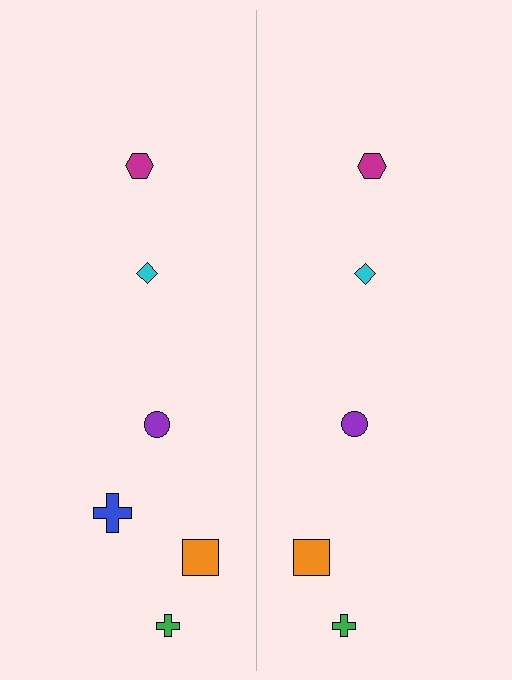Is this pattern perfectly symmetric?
No, the pattern is not perfectly symmetric. A blue cross is missing from the right side.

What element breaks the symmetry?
A blue cross is missing from the right side.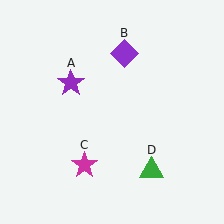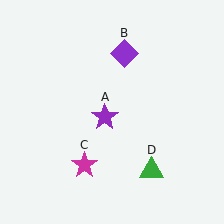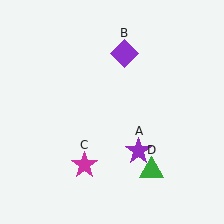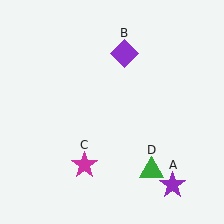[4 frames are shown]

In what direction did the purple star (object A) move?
The purple star (object A) moved down and to the right.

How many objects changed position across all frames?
1 object changed position: purple star (object A).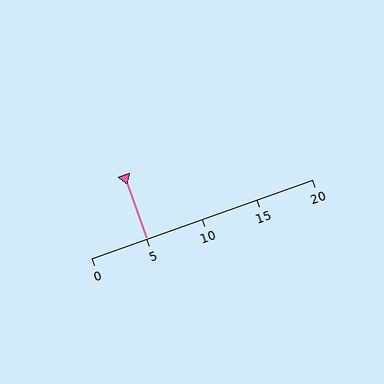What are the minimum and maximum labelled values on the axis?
The axis runs from 0 to 20.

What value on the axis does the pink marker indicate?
The marker indicates approximately 5.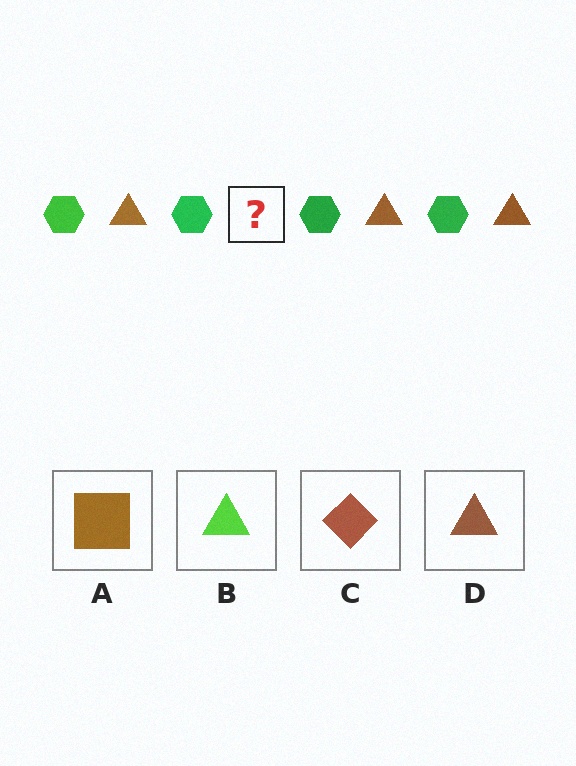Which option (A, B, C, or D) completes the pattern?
D.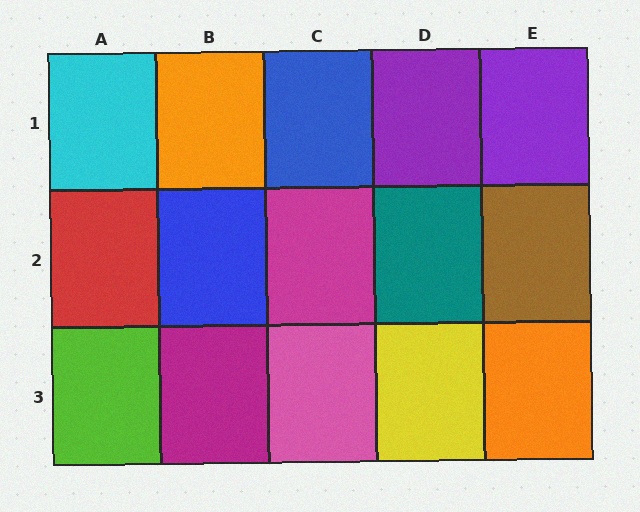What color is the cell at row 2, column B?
Blue.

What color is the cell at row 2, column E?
Brown.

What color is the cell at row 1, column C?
Blue.